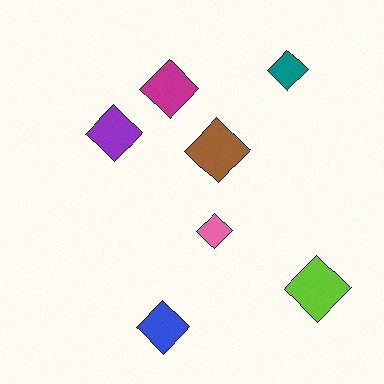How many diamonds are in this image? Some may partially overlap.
There are 7 diamonds.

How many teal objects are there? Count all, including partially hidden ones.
There is 1 teal object.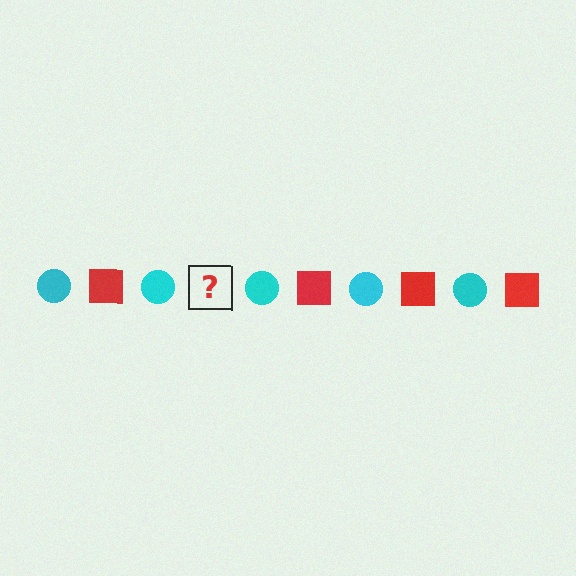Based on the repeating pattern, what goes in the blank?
The blank should be a red square.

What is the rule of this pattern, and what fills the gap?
The rule is that the pattern alternates between cyan circle and red square. The gap should be filled with a red square.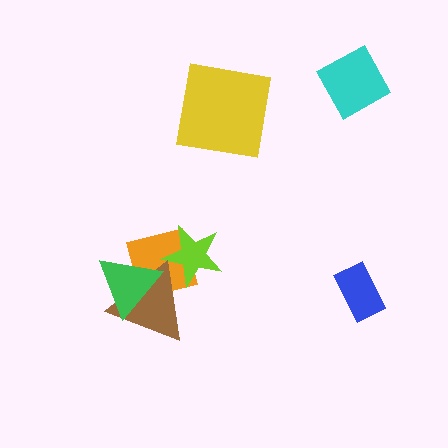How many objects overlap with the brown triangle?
3 objects overlap with the brown triangle.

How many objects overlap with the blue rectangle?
0 objects overlap with the blue rectangle.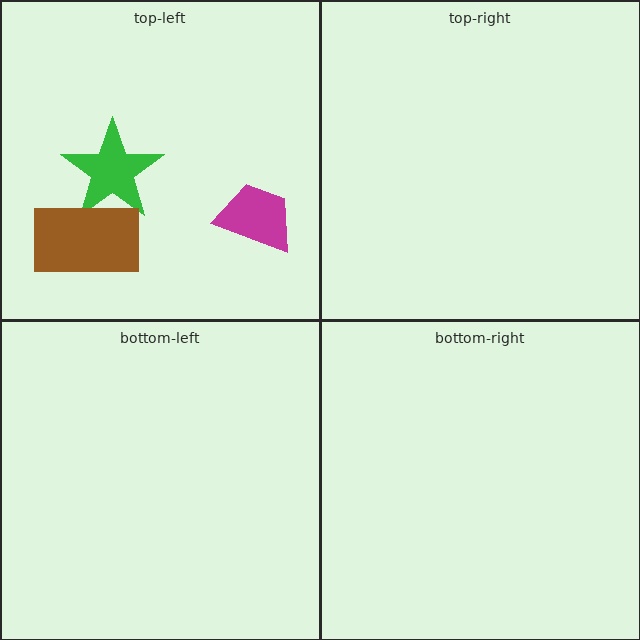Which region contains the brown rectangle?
The top-left region.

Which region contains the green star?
The top-left region.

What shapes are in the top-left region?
The green star, the brown rectangle, the magenta trapezoid.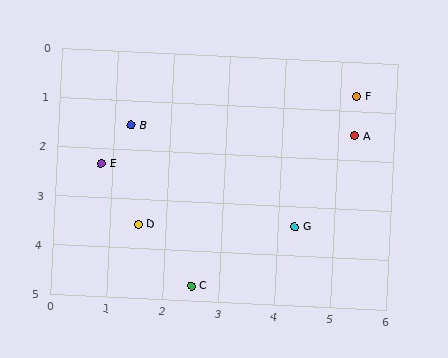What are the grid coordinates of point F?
Point F is at approximately (5.3, 0.7).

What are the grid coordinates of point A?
Point A is at approximately (5.3, 1.5).